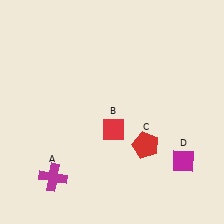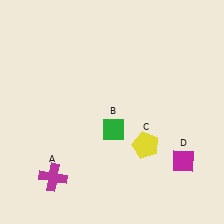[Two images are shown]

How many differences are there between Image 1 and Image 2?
There are 2 differences between the two images.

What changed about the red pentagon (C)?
In Image 1, C is red. In Image 2, it changed to yellow.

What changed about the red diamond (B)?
In Image 1, B is red. In Image 2, it changed to green.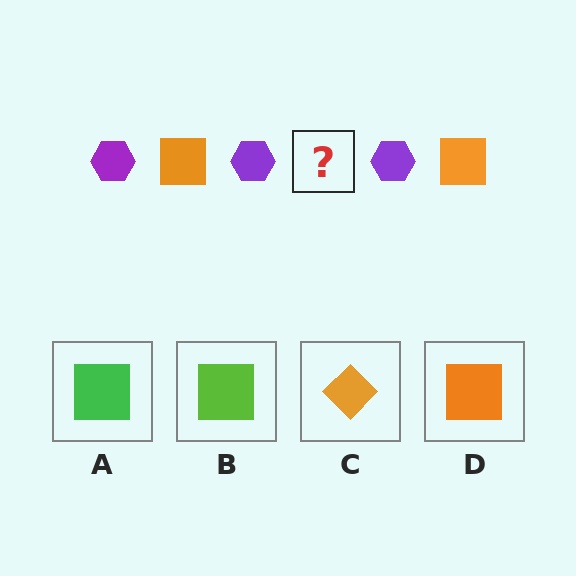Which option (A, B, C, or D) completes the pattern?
D.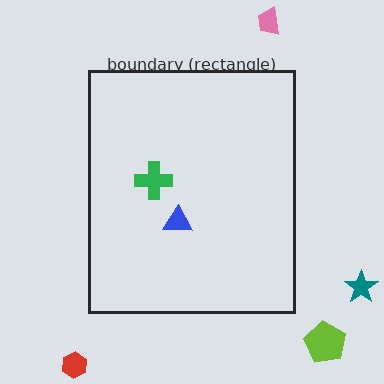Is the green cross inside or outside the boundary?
Inside.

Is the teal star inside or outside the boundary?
Outside.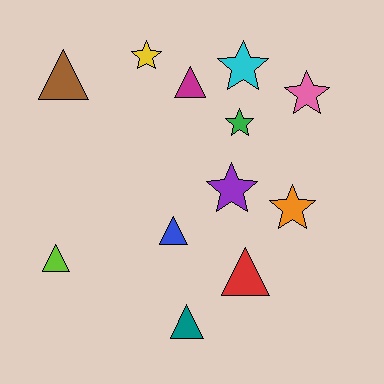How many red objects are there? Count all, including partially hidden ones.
There is 1 red object.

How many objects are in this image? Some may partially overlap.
There are 12 objects.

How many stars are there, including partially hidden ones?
There are 6 stars.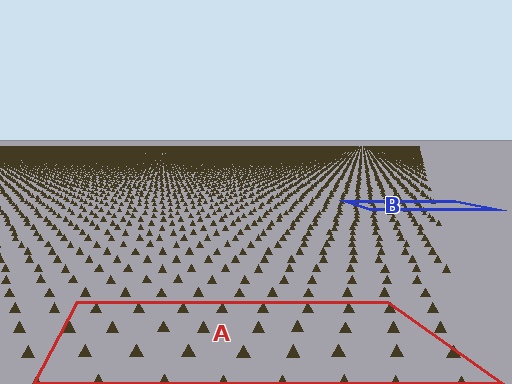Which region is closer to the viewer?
Region A is closer. The texture elements there are larger and more spread out.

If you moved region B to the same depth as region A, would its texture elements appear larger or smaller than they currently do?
They would appear larger. At a closer depth, the same texture elements are projected at a bigger on-screen size.